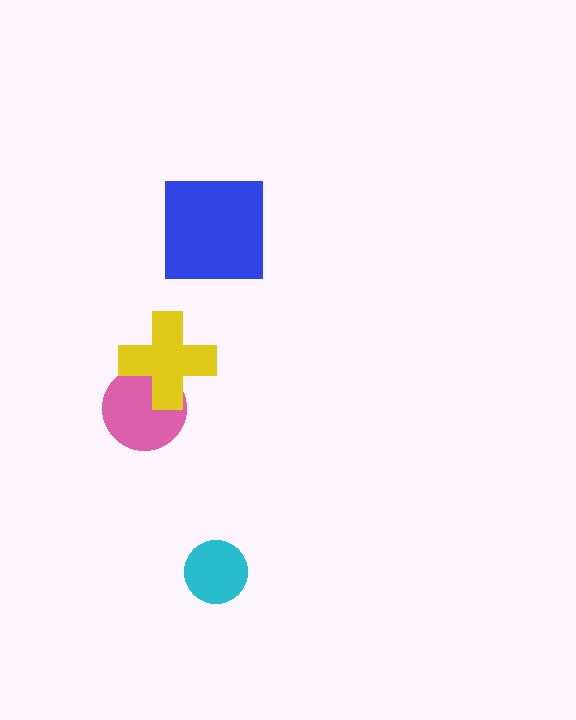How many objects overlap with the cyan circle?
0 objects overlap with the cyan circle.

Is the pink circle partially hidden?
Yes, it is partially covered by another shape.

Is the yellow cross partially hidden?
No, no other shape covers it.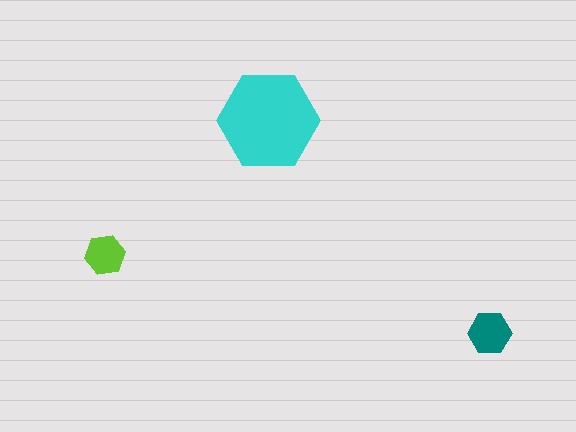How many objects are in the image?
There are 3 objects in the image.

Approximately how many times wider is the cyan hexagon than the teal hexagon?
About 2.5 times wider.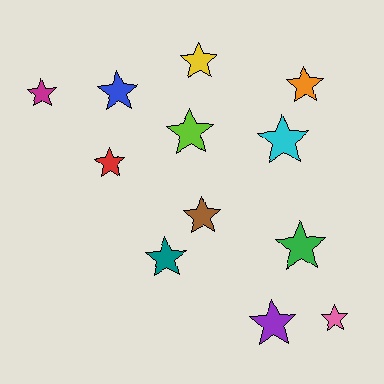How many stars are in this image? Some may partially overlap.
There are 12 stars.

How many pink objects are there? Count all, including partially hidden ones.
There is 1 pink object.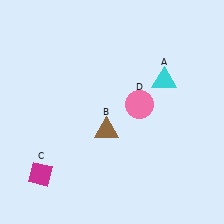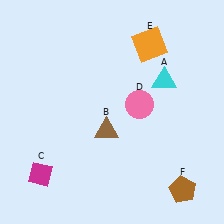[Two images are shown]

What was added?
An orange square (E), a brown pentagon (F) were added in Image 2.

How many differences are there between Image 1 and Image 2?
There are 2 differences between the two images.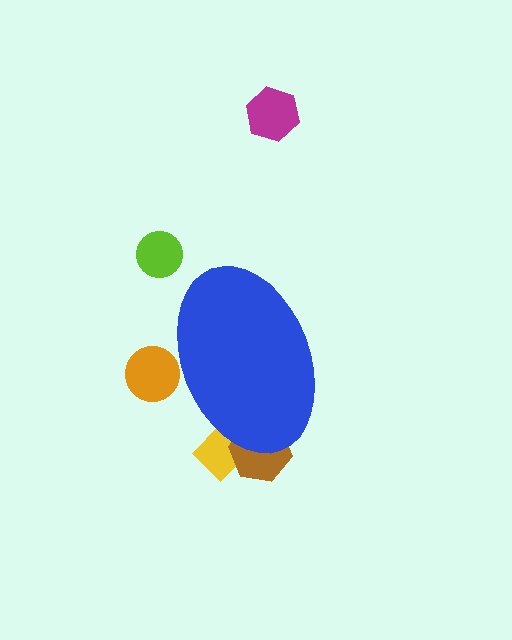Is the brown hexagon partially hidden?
Yes, the brown hexagon is partially hidden behind the blue ellipse.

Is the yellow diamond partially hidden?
Yes, the yellow diamond is partially hidden behind the blue ellipse.